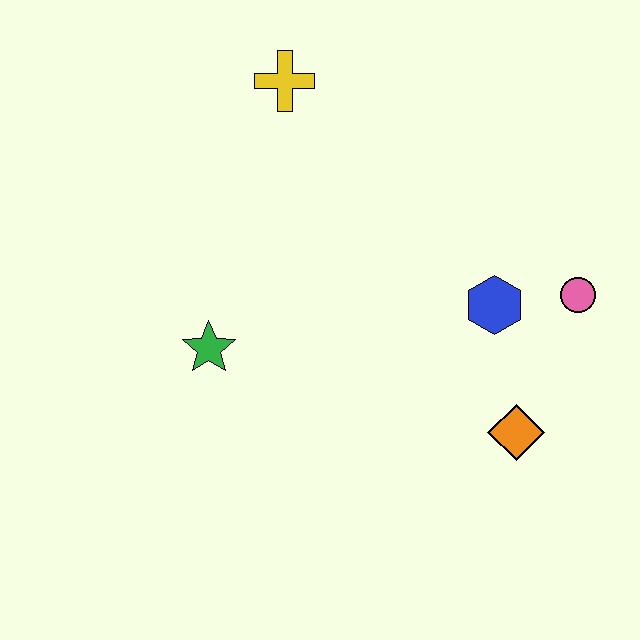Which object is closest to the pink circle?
The blue hexagon is closest to the pink circle.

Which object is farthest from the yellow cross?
The orange diamond is farthest from the yellow cross.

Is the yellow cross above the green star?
Yes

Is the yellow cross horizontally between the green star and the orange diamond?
Yes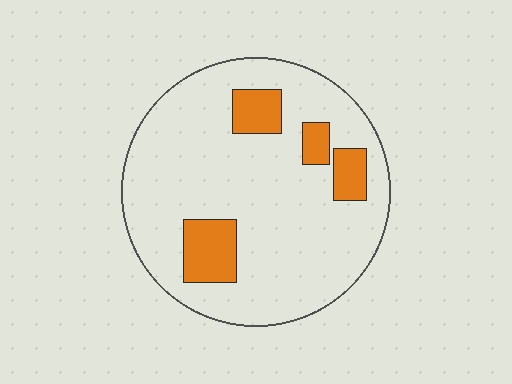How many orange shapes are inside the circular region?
4.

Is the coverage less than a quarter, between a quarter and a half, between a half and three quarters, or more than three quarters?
Less than a quarter.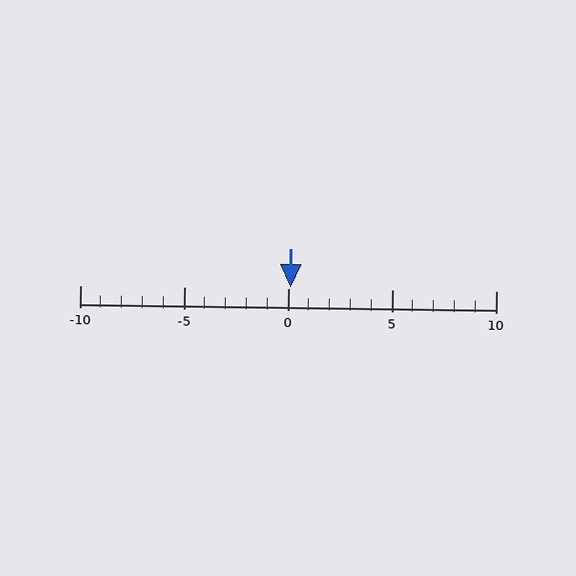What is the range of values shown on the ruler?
The ruler shows values from -10 to 10.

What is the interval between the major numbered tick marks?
The major tick marks are spaced 5 units apart.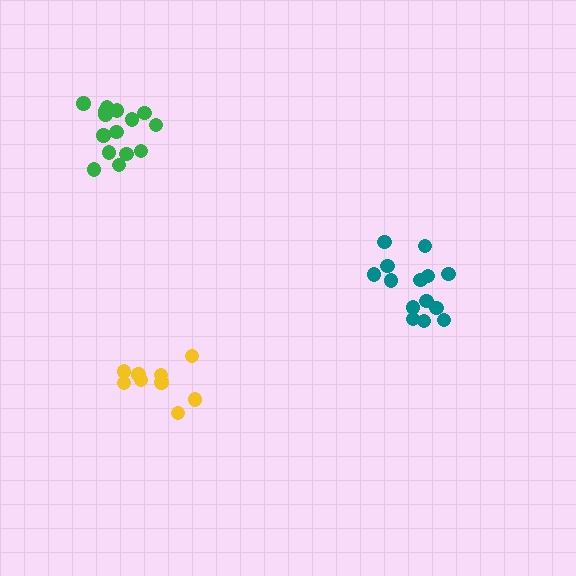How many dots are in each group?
Group 1: 14 dots, Group 2: 15 dots, Group 3: 9 dots (38 total).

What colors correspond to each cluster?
The clusters are colored: teal, green, yellow.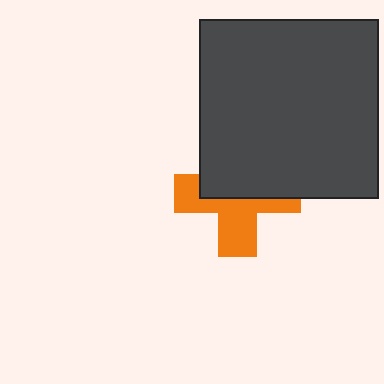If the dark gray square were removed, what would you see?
You would see the complete orange cross.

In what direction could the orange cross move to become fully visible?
The orange cross could move down. That would shift it out from behind the dark gray square entirely.